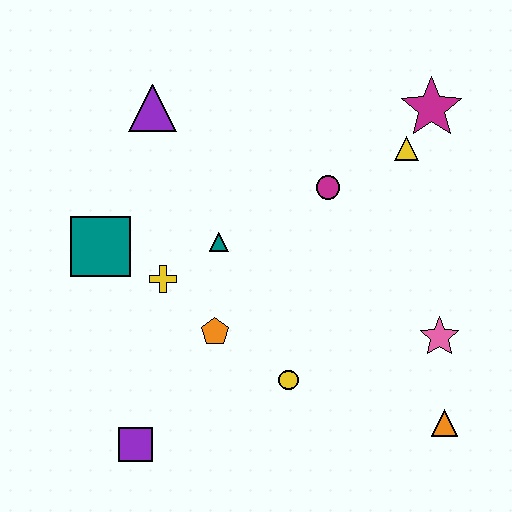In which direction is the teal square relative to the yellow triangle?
The teal square is to the left of the yellow triangle.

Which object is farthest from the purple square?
The magenta star is farthest from the purple square.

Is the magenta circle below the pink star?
No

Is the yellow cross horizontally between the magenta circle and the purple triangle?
Yes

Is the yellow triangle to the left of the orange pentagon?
No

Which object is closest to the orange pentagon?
The yellow cross is closest to the orange pentagon.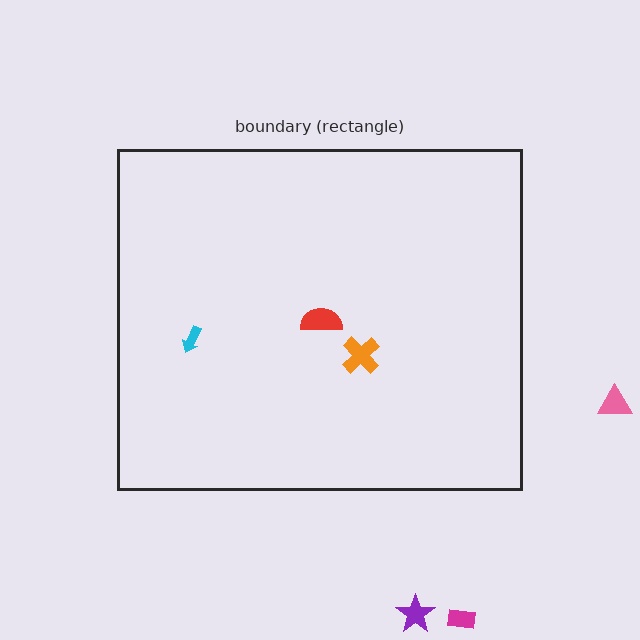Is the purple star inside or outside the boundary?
Outside.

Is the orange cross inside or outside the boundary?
Inside.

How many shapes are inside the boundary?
3 inside, 3 outside.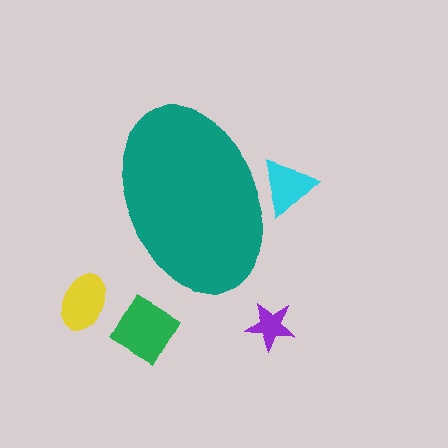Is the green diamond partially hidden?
No, the green diamond is fully visible.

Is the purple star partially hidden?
No, the purple star is fully visible.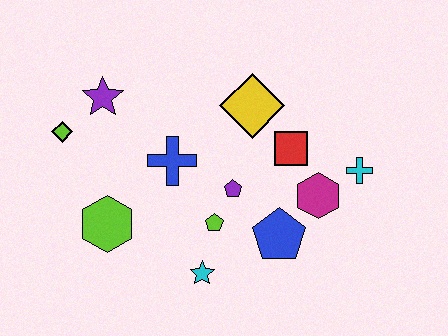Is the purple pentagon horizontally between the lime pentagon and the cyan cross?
Yes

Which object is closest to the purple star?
The lime diamond is closest to the purple star.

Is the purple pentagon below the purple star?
Yes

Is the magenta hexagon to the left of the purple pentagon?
No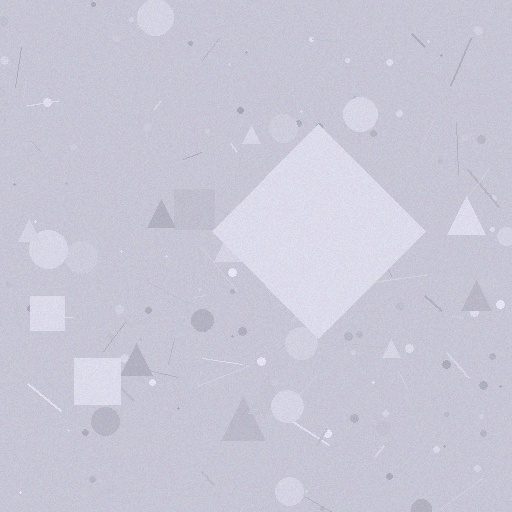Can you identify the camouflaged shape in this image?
The camouflaged shape is a diamond.